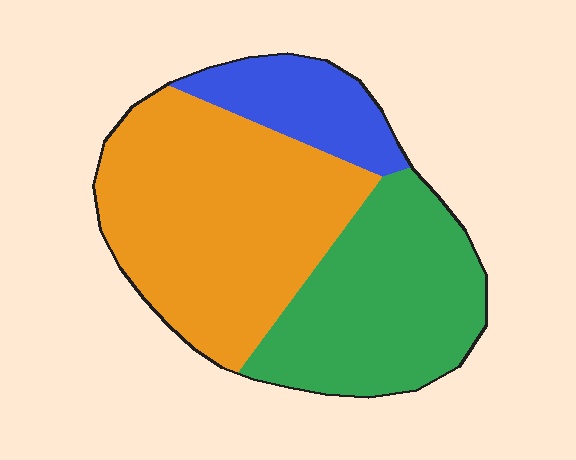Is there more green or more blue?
Green.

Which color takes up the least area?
Blue, at roughly 15%.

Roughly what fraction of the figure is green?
Green covers around 35% of the figure.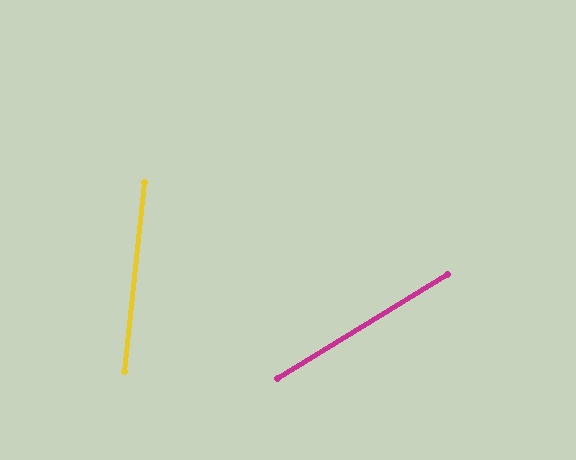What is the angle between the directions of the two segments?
Approximately 52 degrees.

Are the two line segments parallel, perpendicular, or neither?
Neither parallel nor perpendicular — they differ by about 52°.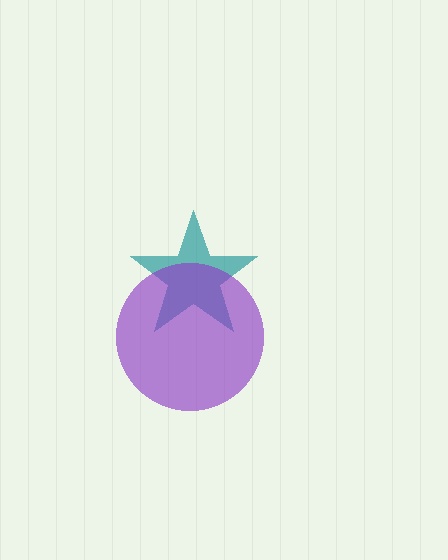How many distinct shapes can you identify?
There are 2 distinct shapes: a teal star, a purple circle.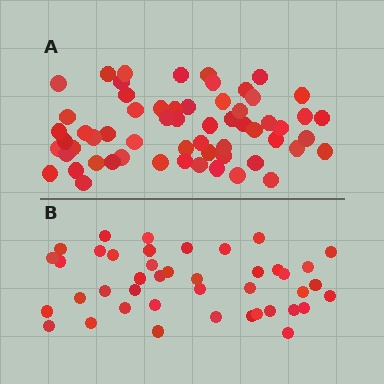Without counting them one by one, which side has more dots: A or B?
Region A (the top region) has more dots.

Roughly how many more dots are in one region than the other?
Region A has approximately 20 more dots than region B.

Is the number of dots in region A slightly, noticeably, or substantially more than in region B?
Region A has noticeably more, but not dramatically so. The ratio is roughly 1.4 to 1.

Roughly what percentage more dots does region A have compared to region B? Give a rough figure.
About 45% more.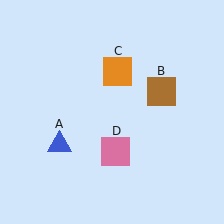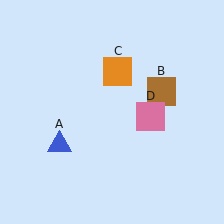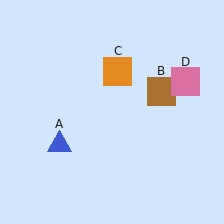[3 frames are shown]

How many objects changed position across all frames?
1 object changed position: pink square (object D).